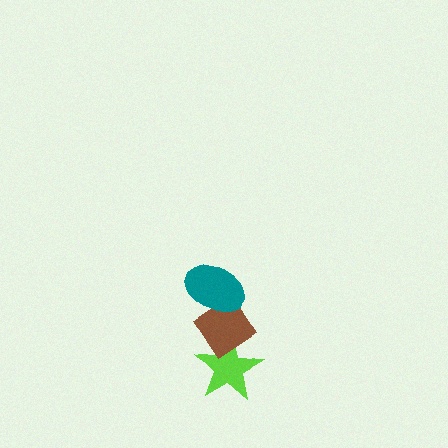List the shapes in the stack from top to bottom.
From top to bottom: the teal ellipse, the brown diamond, the lime star.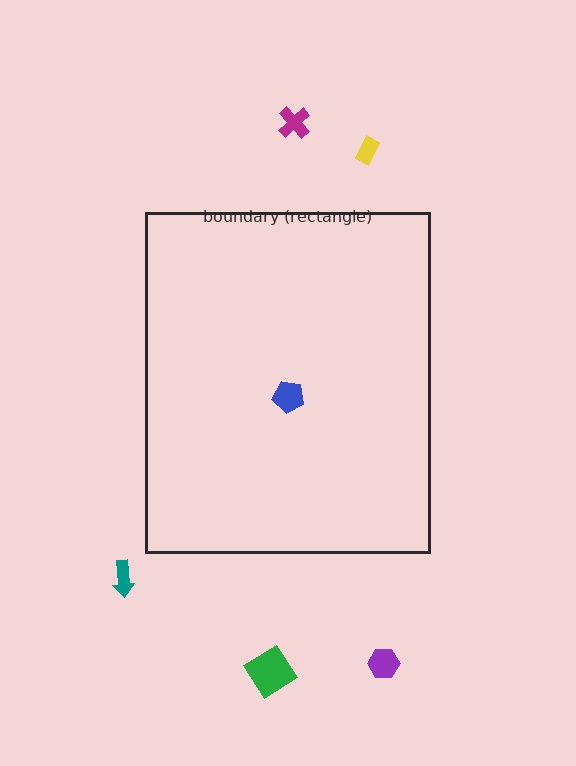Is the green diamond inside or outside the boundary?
Outside.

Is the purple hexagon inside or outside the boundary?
Outside.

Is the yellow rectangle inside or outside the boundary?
Outside.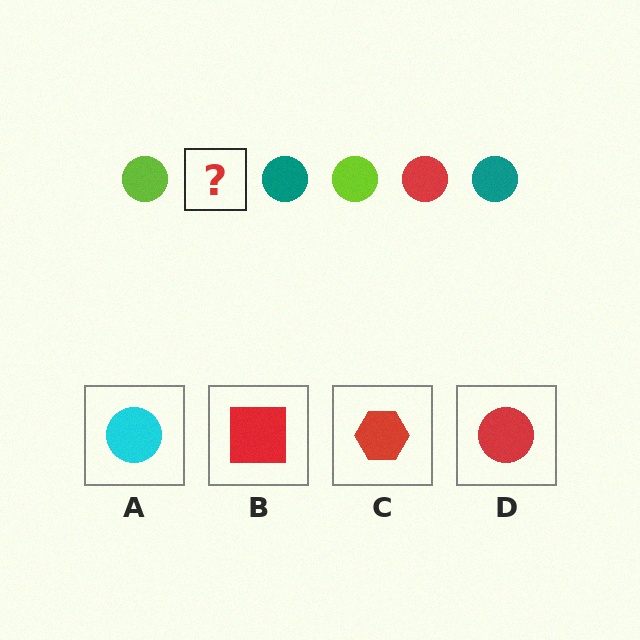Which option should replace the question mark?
Option D.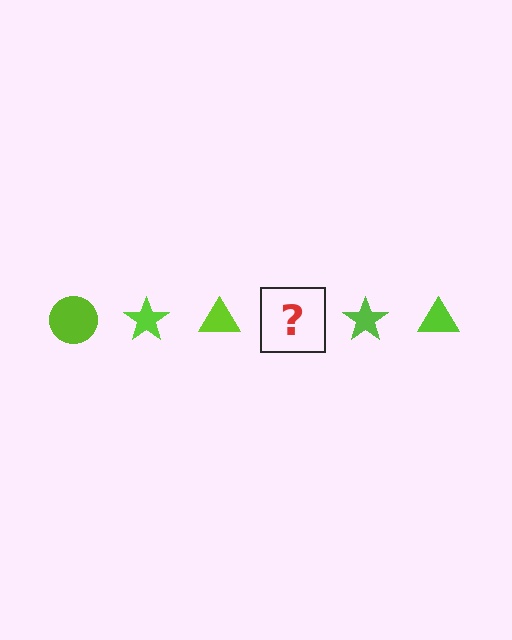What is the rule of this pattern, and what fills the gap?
The rule is that the pattern cycles through circle, star, triangle shapes in lime. The gap should be filled with a lime circle.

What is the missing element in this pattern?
The missing element is a lime circle.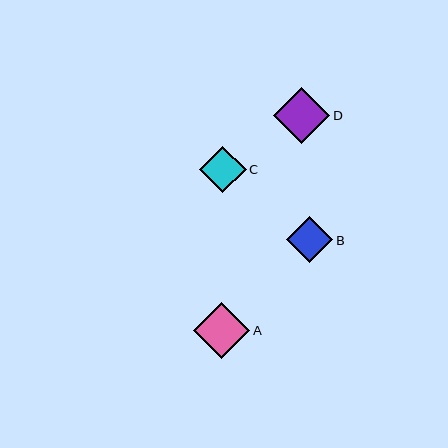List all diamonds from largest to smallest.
From largest to smallest: A, D, C, B.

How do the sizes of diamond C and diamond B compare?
Diamond C and diamond B are approximately the same size.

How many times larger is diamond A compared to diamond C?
Diamond A is approximately 1.2 times the size of diamond C.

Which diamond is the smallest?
Diamond B is the smallest with a size of approximately 46 pixels.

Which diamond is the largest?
Diamond A is the largest with a size of approximately 57 pixels.